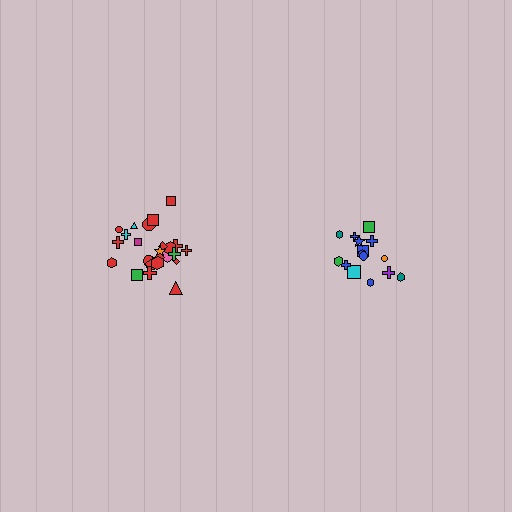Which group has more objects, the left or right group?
The left group.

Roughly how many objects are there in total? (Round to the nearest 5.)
Roughly 40 objects in total.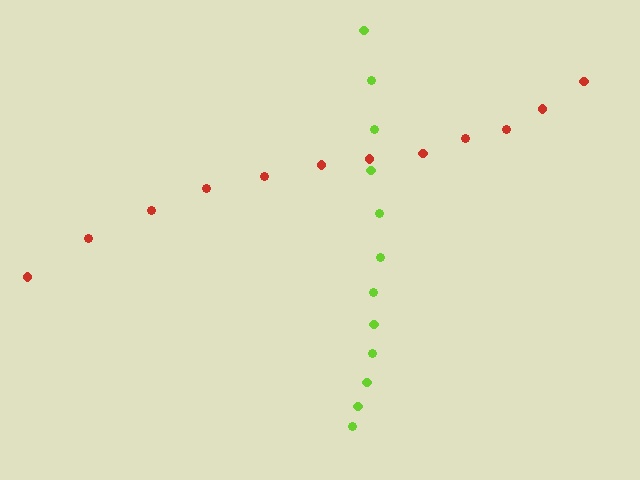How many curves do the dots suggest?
There are 2 distinct paths.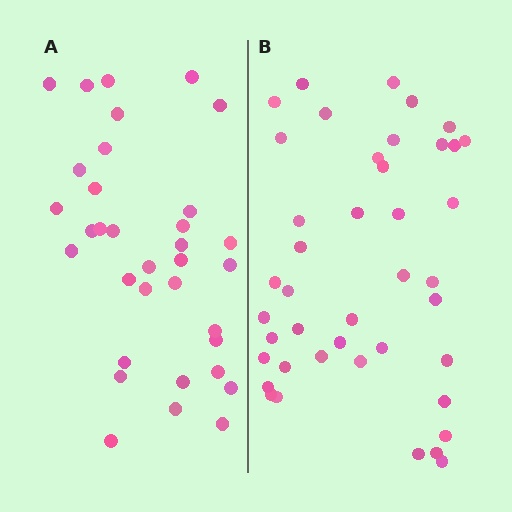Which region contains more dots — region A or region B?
Region B (the right region) has more dots.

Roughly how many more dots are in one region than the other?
Region B has roughly 8 or so more dots than region A.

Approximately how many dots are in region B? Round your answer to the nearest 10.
About 40 dots. (The exact count is 42, which rounds to 40.)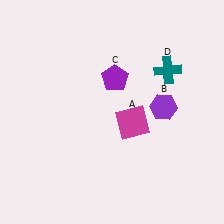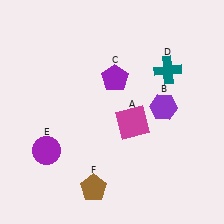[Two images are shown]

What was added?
A purple circle (E), a brown pentagon (F) were added in Image 2.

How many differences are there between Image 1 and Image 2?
There are 2 differences between the two images.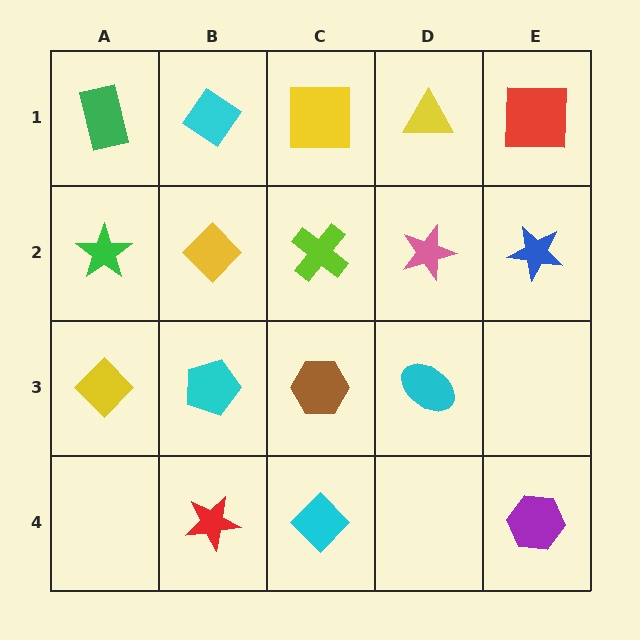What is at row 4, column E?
A purple hexagon.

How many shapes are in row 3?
4 shapes.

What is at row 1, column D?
A yellow triangle.